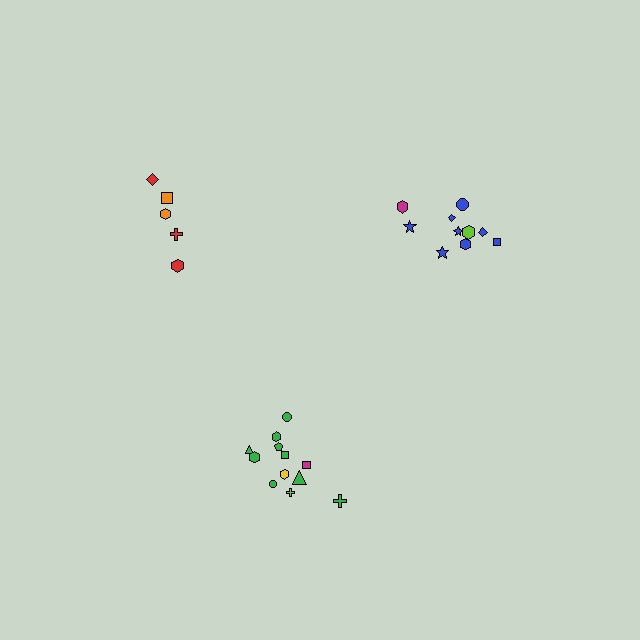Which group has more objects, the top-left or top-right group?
The top-right group.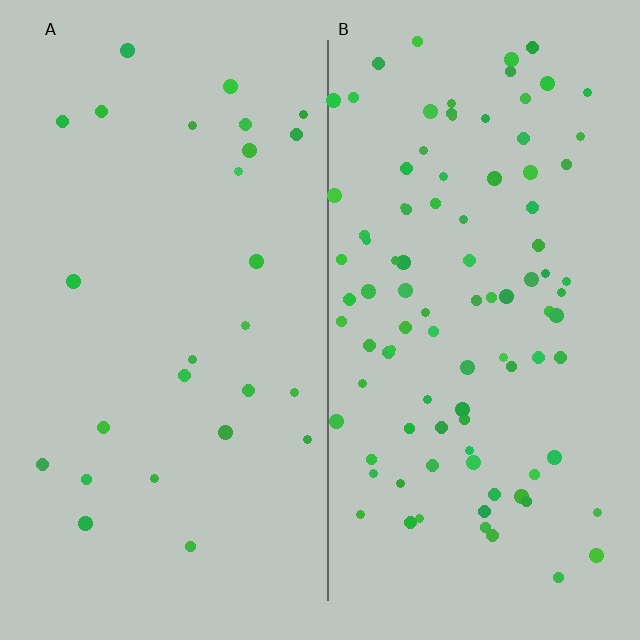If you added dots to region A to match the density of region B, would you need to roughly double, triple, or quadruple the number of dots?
Approximately quadruple.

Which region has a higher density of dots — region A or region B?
B (the right).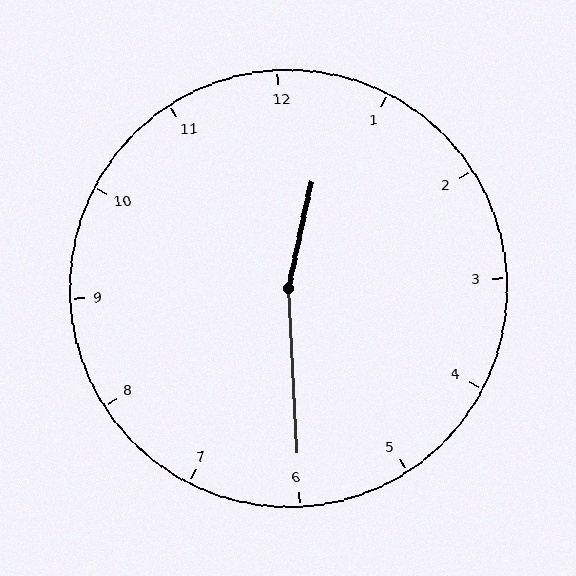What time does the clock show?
12:30.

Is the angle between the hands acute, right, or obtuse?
It is obtuse.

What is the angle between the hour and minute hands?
Approximately 165 degrees.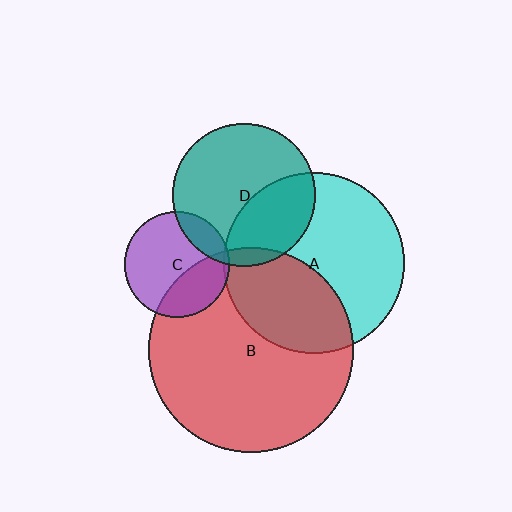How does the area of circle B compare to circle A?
Approximately 1.3 times.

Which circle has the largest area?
Circle B (red).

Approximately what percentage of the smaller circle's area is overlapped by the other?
Approximately 15%.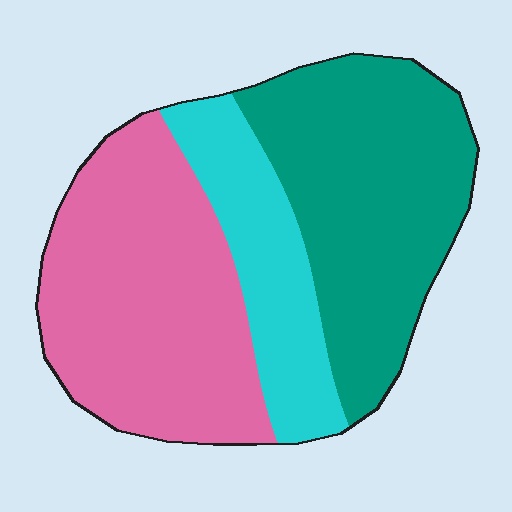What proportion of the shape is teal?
Teal takes up about two fifths (2/5) of the shape.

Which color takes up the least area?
Cyan, at roughly 20%.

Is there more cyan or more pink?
Pink.